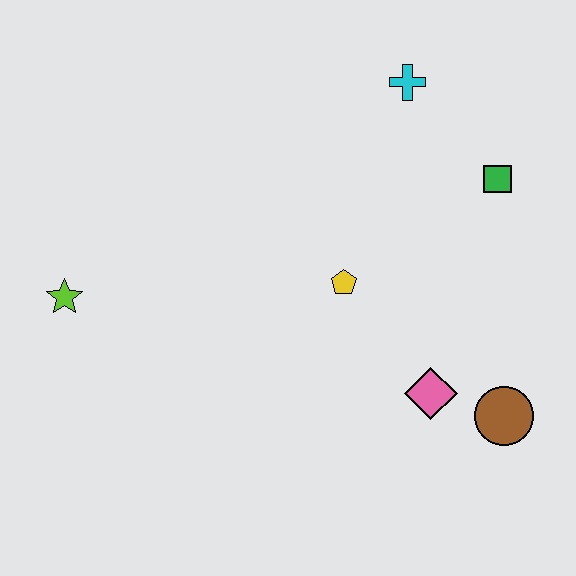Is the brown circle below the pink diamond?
Yes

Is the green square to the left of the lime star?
No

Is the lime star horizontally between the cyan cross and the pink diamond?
No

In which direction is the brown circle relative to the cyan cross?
The brown circle is below the cyan cross.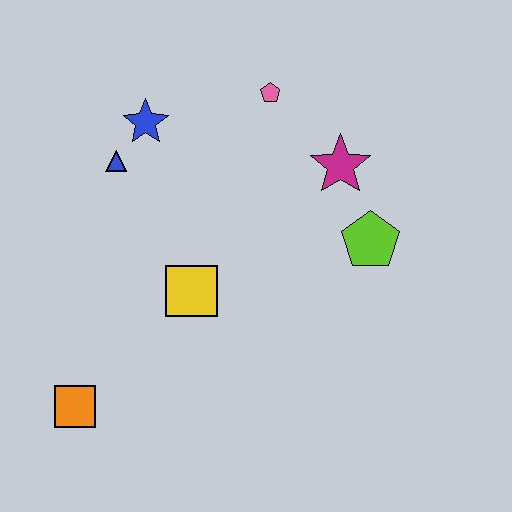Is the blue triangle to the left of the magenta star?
Yes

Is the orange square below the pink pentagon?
Yes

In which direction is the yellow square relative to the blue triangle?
The yellow square is below the blue triangle.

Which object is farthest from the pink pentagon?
The orange square is farthest from the pink pentagon.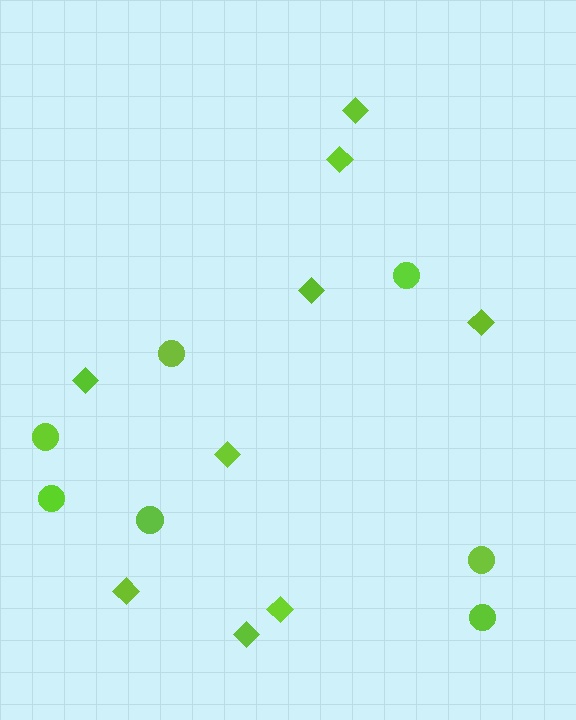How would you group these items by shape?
There are 2 groups: one group of circles (7) and one group of diamonds (9).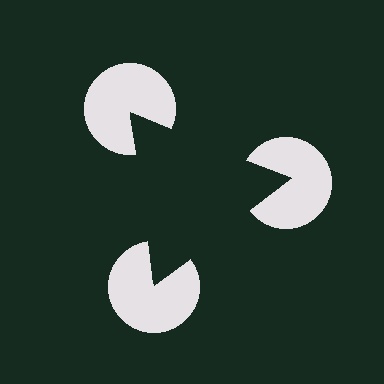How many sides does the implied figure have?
3 sides.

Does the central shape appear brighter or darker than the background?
It typically appears slightly darker than the background, even though no actual brightness change is drawn.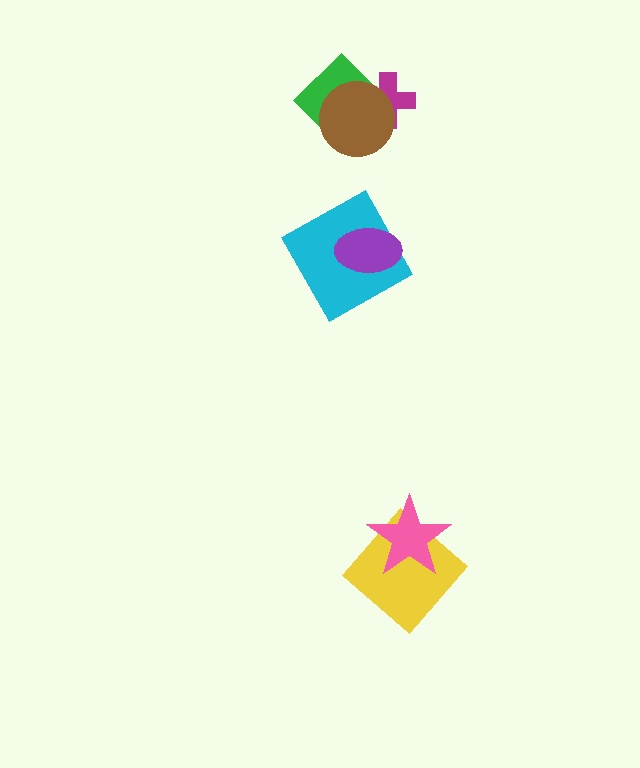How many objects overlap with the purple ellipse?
1 object overlaps with the purple ellipse.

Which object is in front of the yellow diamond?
The pink star is in front of the yellow diamond.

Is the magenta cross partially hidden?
Yes, it is partially covered by another shape.